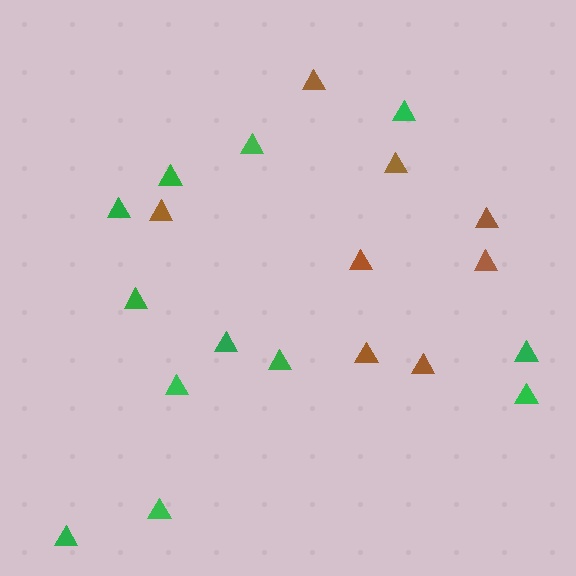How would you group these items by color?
There are 2 groups: one group of green triangles (12) and one group of brown triangles (8).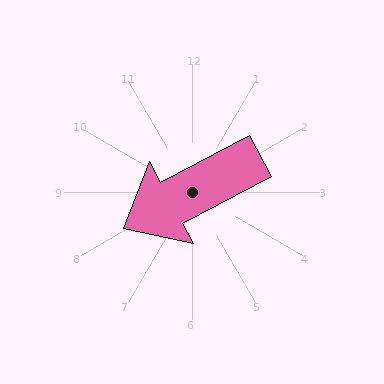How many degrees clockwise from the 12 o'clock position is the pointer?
Approximately 242 degrees.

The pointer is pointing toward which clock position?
Roughly 8 o'clock.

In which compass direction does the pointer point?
Southwest.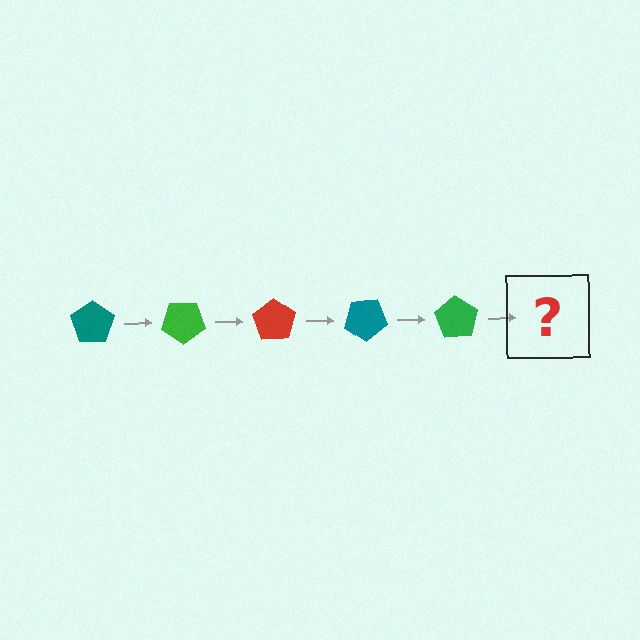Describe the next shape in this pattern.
It should be a red pentagon, rotated 175 degrees from the start.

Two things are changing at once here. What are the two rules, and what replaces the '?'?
The two rules are that it rotates 35 degrees each step and the color cycles through teal, green, and red. The '?' should be a red pentagon, rotated 175 degrees from the start.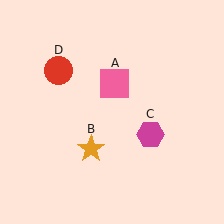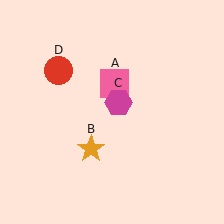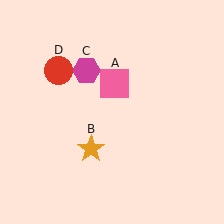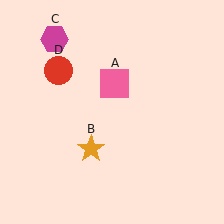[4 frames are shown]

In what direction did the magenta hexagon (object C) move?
The magenta hexagon (object C) moved up and to the left.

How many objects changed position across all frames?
1 object changed position: magenta hexagon (object C).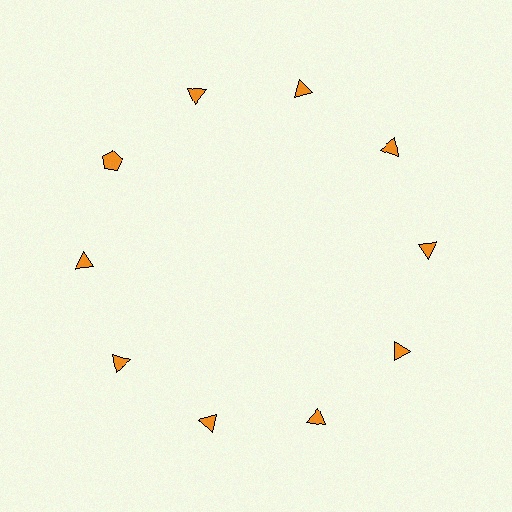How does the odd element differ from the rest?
It has a different shape: pentagon instead of triangle.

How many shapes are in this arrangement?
There are 10 shapes arranged in a ring pattern.